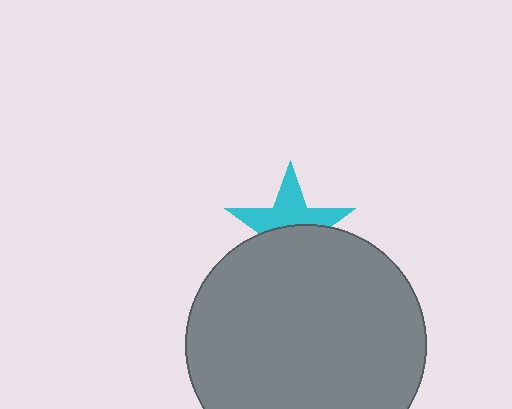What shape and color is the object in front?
The object in front is a gray circle.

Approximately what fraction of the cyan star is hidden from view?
Roughly 49% of the cyan star is hidden behind the gray circle.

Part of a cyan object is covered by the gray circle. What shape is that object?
It is a star.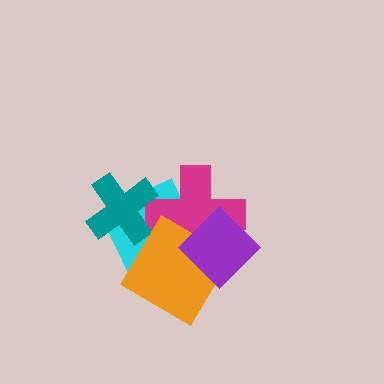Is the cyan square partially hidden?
Yes, it is partially covered by another shape.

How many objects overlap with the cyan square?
4 objects overlap with the cyan square.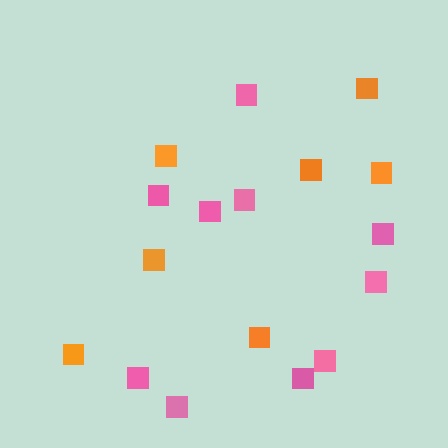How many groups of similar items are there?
There are 2 groups: one group of orange squares (7) and one group of pink squares (10).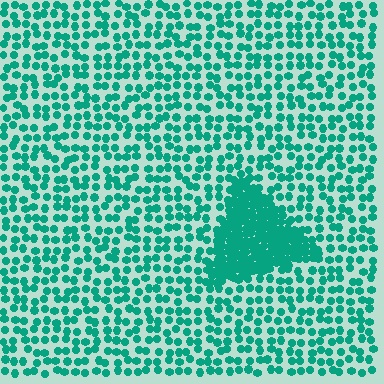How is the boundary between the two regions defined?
The boundary is defined by a change in element density (approximately 2.9x ratio). All elements are the same color, size, and shape.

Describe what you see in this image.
The image contains small teal elements arranged at two different densities. A triangle-shaped region is visible where the elements are more densely packed than the surrounding area.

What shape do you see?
I see a triangle.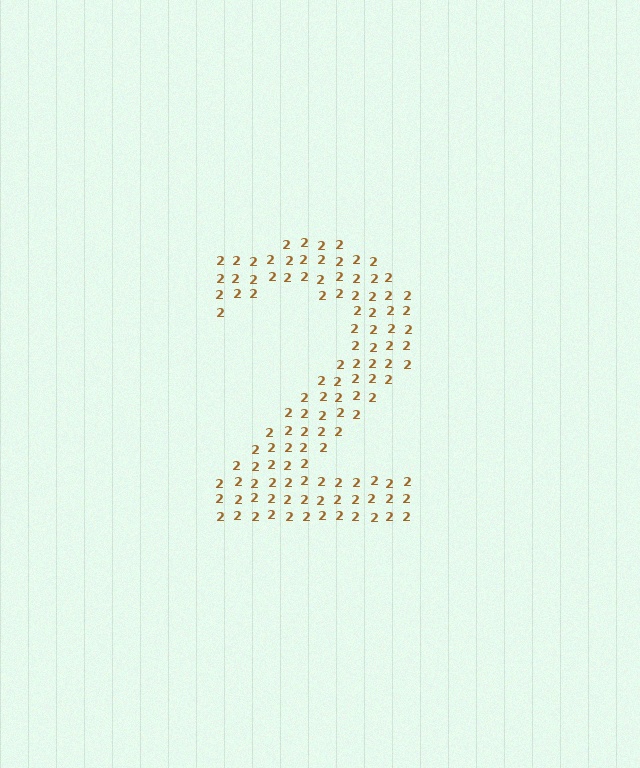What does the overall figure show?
The overall figure shows the digit 2.